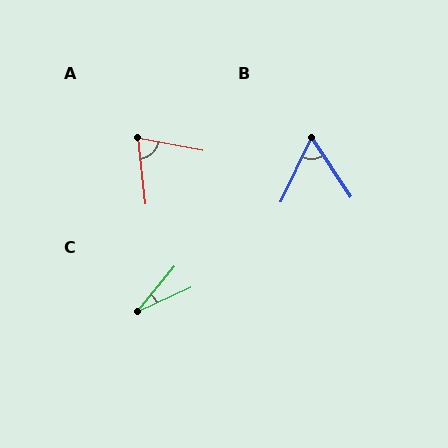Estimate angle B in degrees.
Approximately 59 degrees.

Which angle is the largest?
A, at approximately 73 degrees.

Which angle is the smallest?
C, at approximately 26 degrees.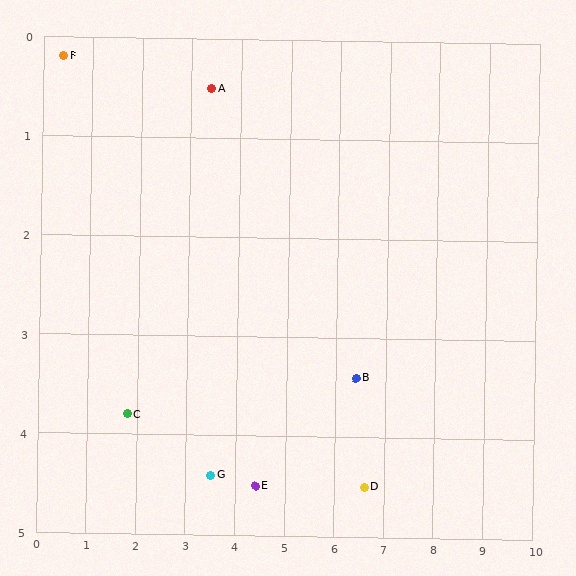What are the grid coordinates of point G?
Point G is at approximately (3.5, 4.4).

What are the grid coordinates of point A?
Point A is at approximately (3.4, 0.5).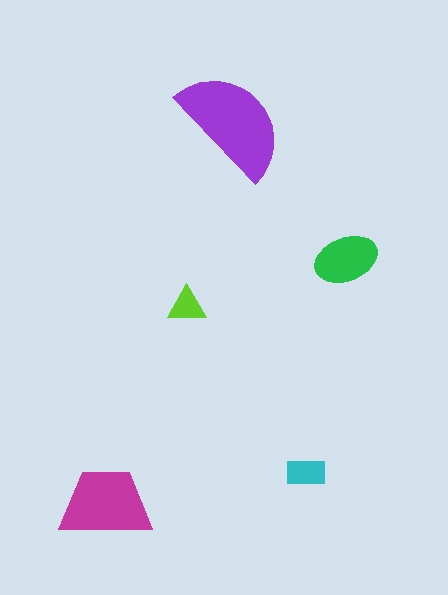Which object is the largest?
The purple semicircle.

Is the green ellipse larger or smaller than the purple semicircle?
Smaller.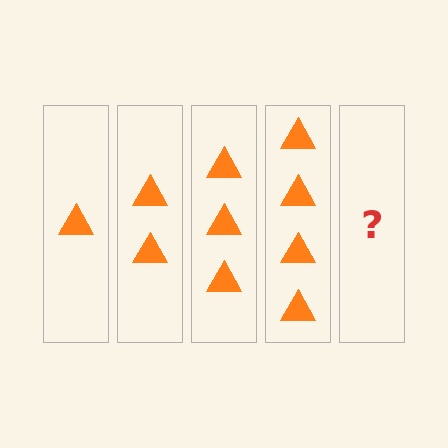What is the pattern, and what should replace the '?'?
The pattern is that each step adds one more triangle. The '?' should be 5 triangles.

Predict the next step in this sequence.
The next step is 5 triangles.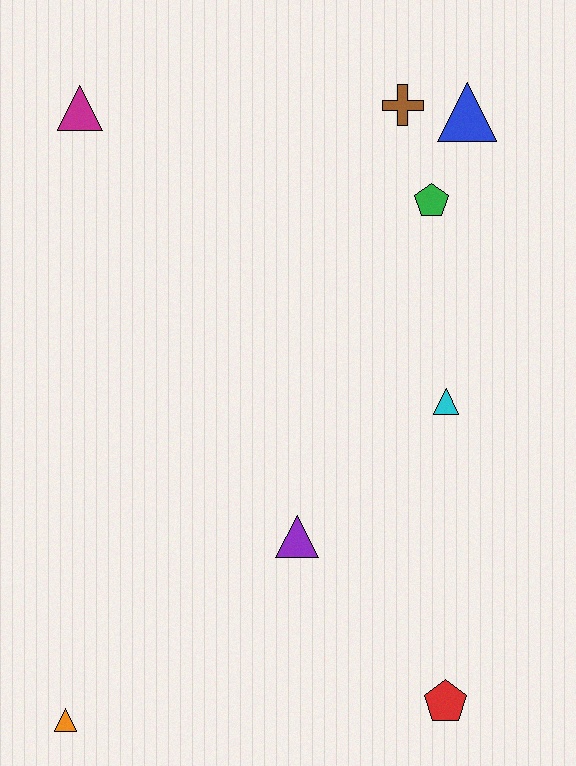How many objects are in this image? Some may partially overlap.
There are 8 objects.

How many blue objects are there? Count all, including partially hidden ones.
There is 1 blue object.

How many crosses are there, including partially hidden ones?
There is 1 cross.